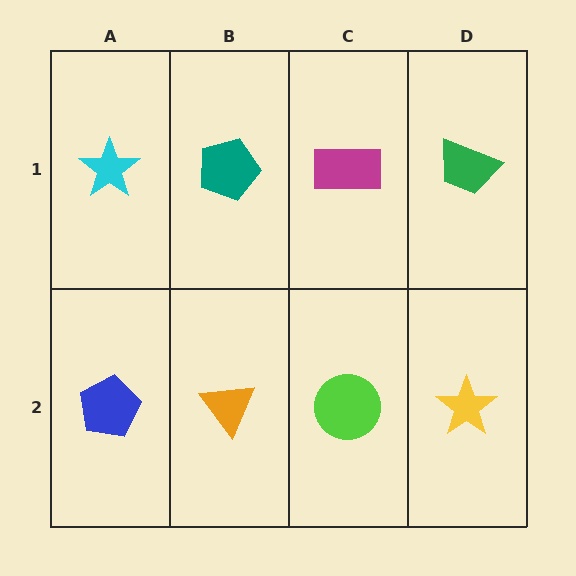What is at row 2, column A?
A blue pentagon.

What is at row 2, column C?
A lime circle.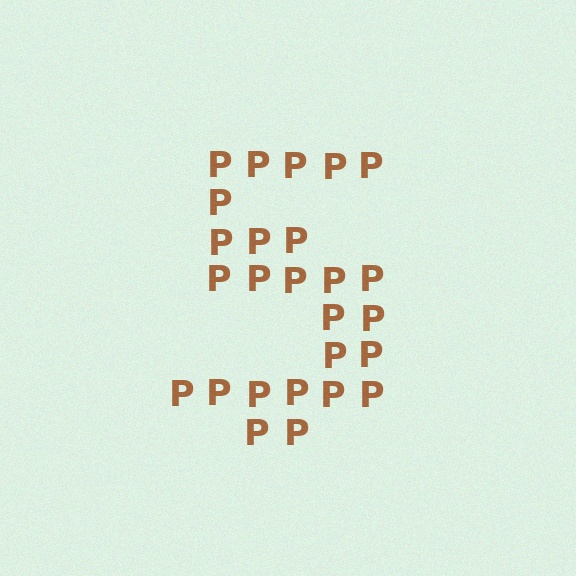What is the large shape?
The large shape is the digit 5.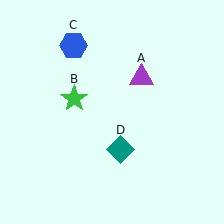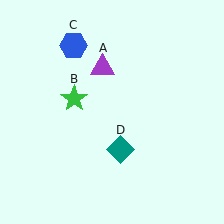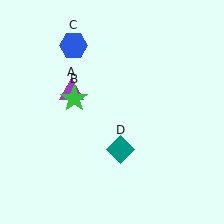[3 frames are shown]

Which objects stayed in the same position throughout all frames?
Green star (object B) and blue hexagon (object C) and teal diamond (object D) remained stationary.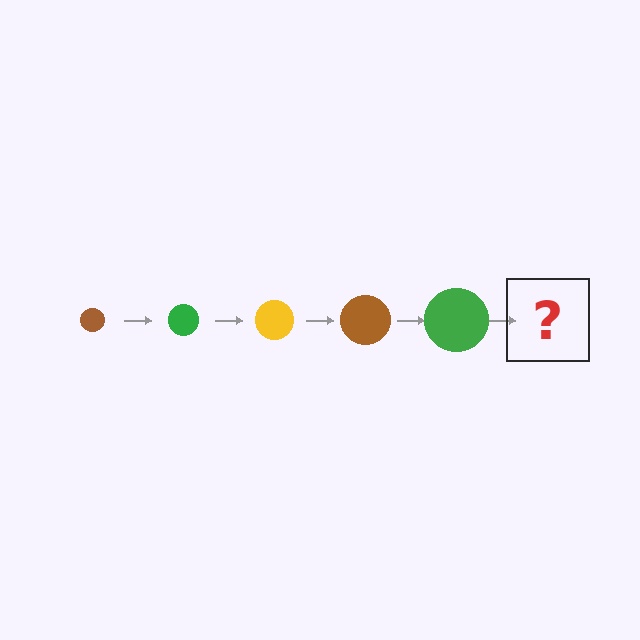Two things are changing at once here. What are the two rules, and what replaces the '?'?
The two rules are that the circle grows larger each step and the color cycles through brown, green, and yellow. The '?' should be a yellow circle, larger than the previous one.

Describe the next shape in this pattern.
It should be a yellow circle, larger than the previous one.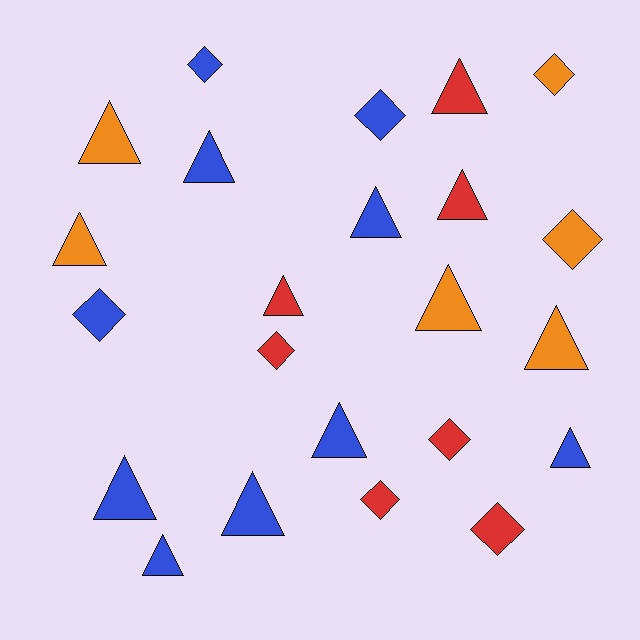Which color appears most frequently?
Blue, with 10 objects.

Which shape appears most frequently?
Triangle, with 14 objects.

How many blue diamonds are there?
There are 3 blue diamonds.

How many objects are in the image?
There are 23 objects.